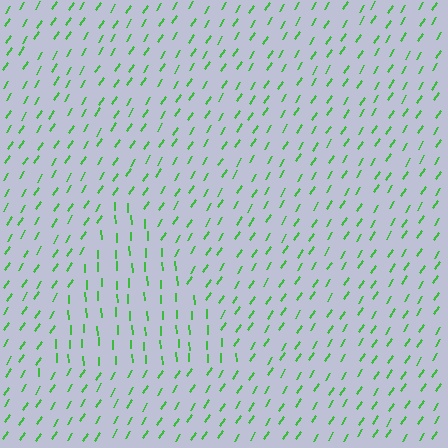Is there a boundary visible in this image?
Yes, there is a texture boundary formed by a change in line orientation.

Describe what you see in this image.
The image is filled with small green line segments. A triangle region in the image has lines oriented differently from the surrounding lines, creating a visible texture boundary.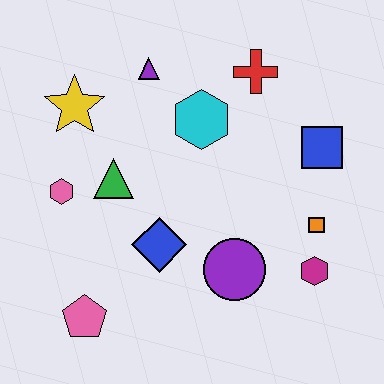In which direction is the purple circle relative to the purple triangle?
The purple circle is below the purple triangle.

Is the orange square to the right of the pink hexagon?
Yes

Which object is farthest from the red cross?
The pink pentagon is farthest from the red cross.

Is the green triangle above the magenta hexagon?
Yes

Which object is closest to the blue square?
The orange square is closest to the blue square.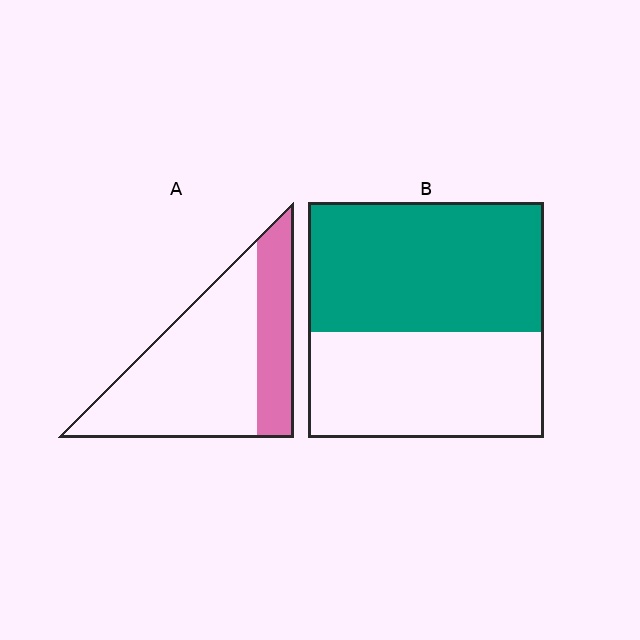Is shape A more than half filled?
No.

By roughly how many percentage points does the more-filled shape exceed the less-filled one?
By roughly 25 percentage points (B over A).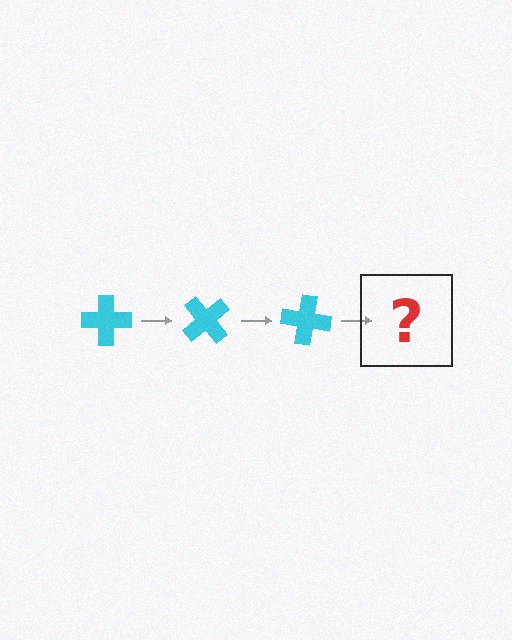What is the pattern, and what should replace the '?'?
The pattern is that the cross rotates 50 degrees each step. The '?' should be a cyan cross rotated 150 degrees.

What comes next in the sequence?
The next element should be a cyan cross rotated 150 degrees.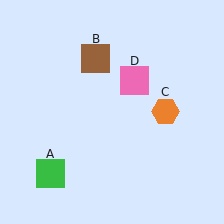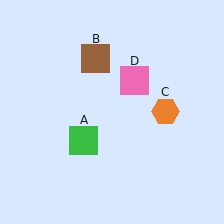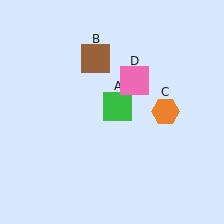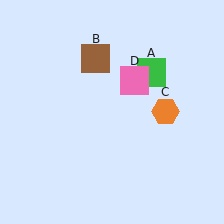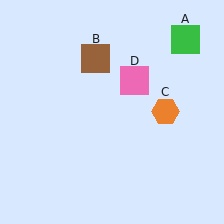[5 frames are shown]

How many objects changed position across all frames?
1 object changed position: green square (object A).